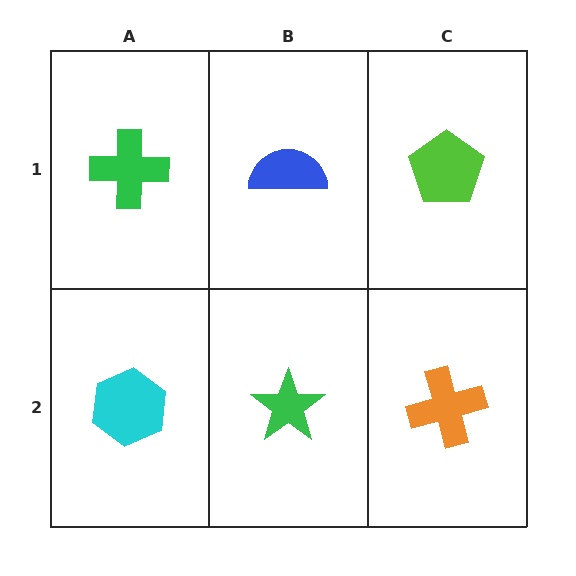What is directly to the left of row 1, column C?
A blue semicircle.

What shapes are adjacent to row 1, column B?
A green star (row 2, column B), a green cross (row 1, column A), a lime pentagon (row 1, column C).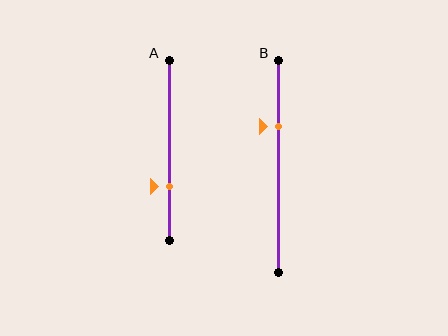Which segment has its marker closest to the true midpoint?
Segment B has its marker closest to the true midpoint.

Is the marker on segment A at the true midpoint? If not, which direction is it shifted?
No, the marker on segment A is shifted downward by about 20% of the segment length.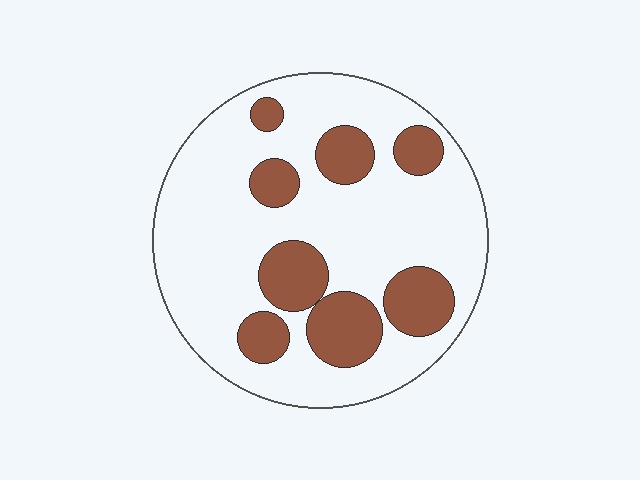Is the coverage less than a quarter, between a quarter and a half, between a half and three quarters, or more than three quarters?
Between a quarter and a half.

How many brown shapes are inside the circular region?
8.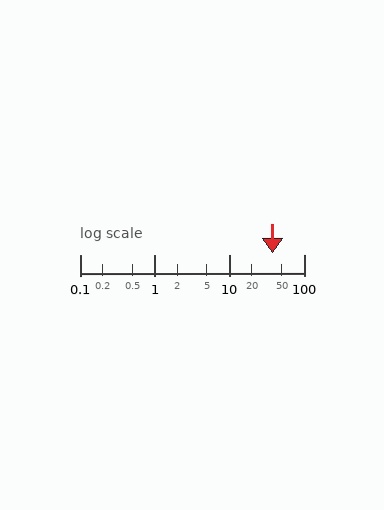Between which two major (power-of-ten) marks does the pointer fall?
The pointer is between 10 and 100.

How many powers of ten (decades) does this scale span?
The scale spans 3 decades, from 0.1 to 100.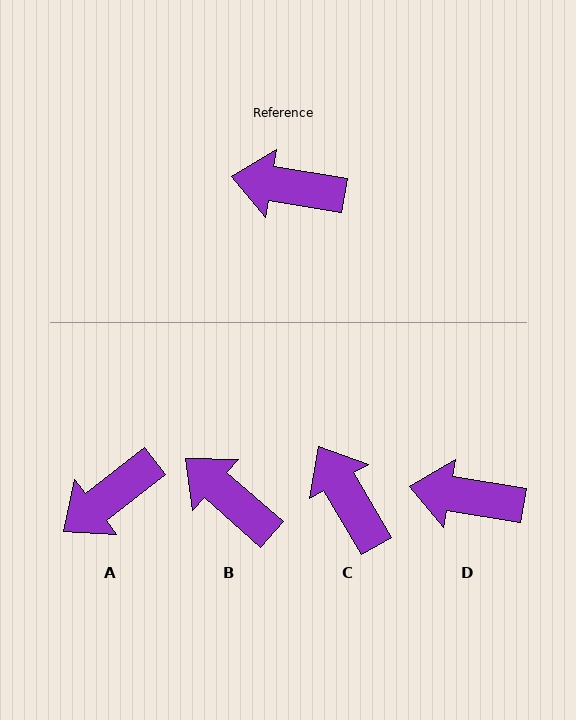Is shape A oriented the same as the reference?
No, it is off by about 47 degrees.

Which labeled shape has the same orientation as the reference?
D.